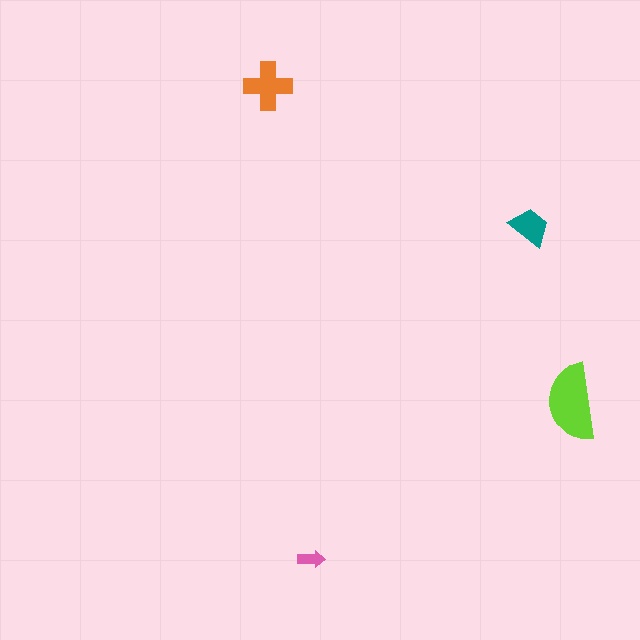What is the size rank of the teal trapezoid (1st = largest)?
3rd.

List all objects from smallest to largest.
The pink arrow, the teal trapezoid, the orange cross, the lime semicircle.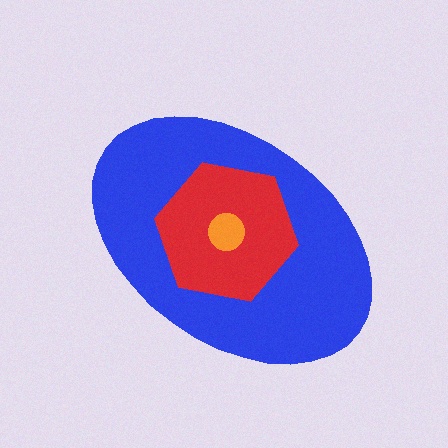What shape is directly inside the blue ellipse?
The red hexagon.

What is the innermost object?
The orange circle.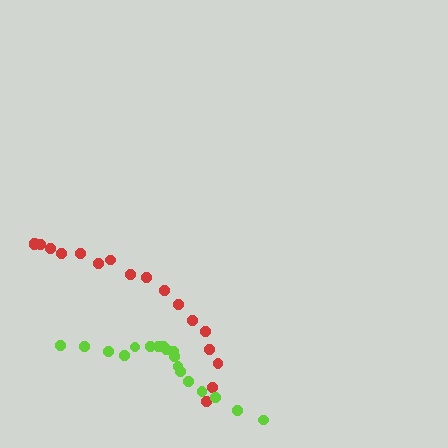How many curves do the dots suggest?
There are 2 distinct paths.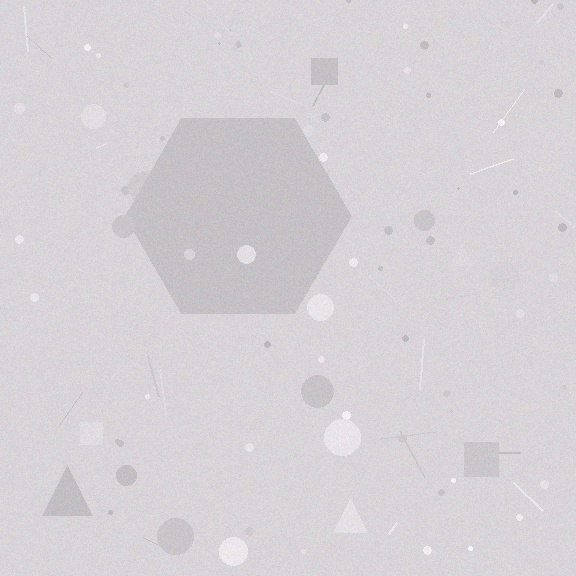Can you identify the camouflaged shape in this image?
The camouflaged shape is a hexagon.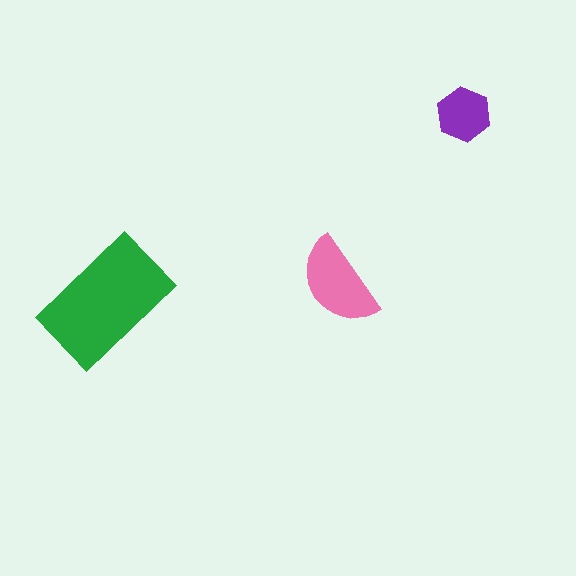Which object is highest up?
The purple hexagon is topmost.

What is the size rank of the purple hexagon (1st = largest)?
3rd.